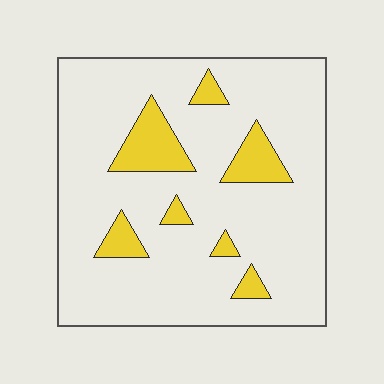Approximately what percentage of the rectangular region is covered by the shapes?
Approximately 15%.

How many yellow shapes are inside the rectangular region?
7.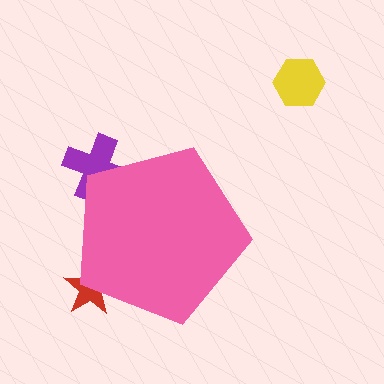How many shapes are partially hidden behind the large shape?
2 shapes are partially hidden.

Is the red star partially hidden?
Yes, the red star is partially hidden behind the pink pentagon.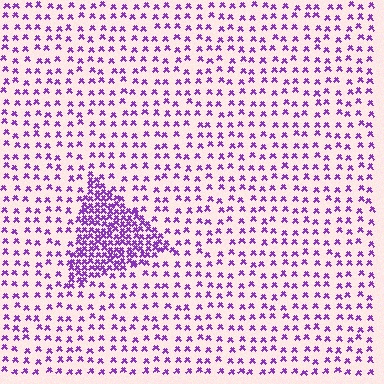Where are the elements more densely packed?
The elements are more densely packed inside the triangle boundary.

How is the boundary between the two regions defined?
The boundary is defined by a change in element density (approximately 2.9x ratio). All elements are the same color, size, and shape.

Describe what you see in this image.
The image contains small purple elements arranged at two different densities. A triangle-shaped region is visible where the elements are more densely packed than the surrounding area.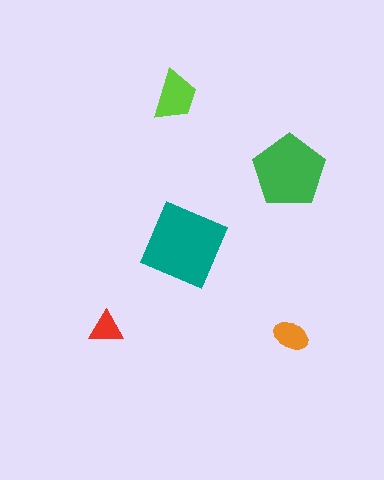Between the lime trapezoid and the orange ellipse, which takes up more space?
The lime trapezoid.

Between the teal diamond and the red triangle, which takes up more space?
The teal diamond.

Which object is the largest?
The teal diamond.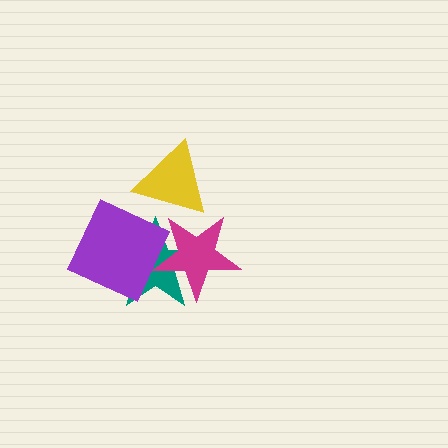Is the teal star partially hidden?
Yes, it is partially covered by another shape.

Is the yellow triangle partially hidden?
No, no other shape covers it.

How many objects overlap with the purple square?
1 object overlaps with the purple square.